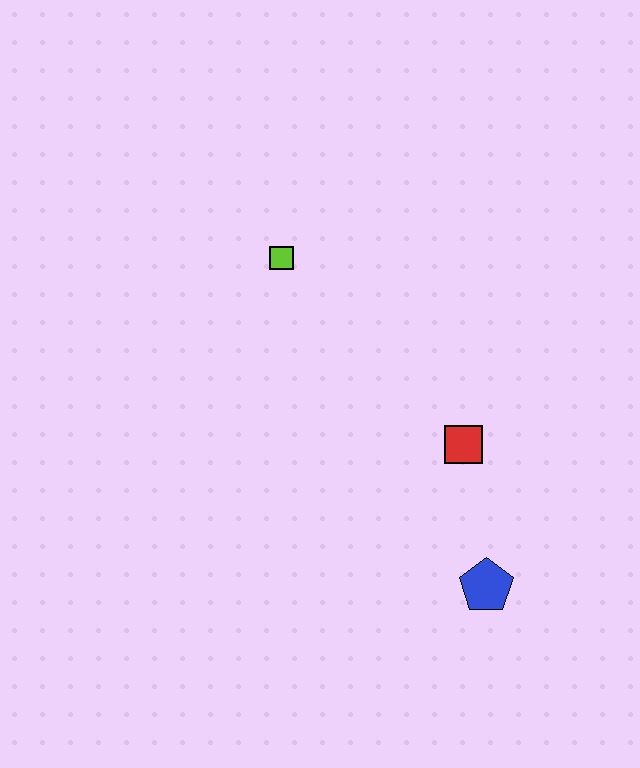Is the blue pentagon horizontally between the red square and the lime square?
No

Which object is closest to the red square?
The blue pentagon is closest to the red square.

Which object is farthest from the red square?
The lime square is farthest from the red square.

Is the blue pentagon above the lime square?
No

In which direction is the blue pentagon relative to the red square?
The blue pentagon is below the red square.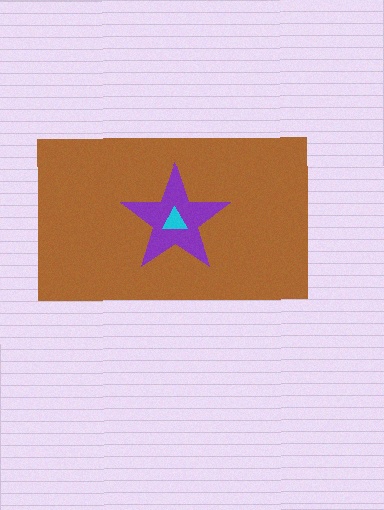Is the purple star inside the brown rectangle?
Yes.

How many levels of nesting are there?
3.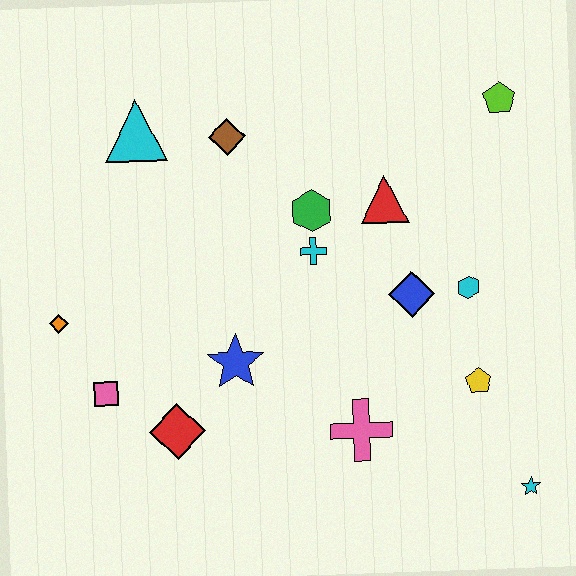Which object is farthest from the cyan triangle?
The cyan star is farthest from the cyan triangle.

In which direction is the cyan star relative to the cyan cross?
The cyan star is below the cyan cross.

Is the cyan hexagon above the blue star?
Yes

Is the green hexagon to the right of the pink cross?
No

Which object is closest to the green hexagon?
The cyan cross is closest to the green hexagon.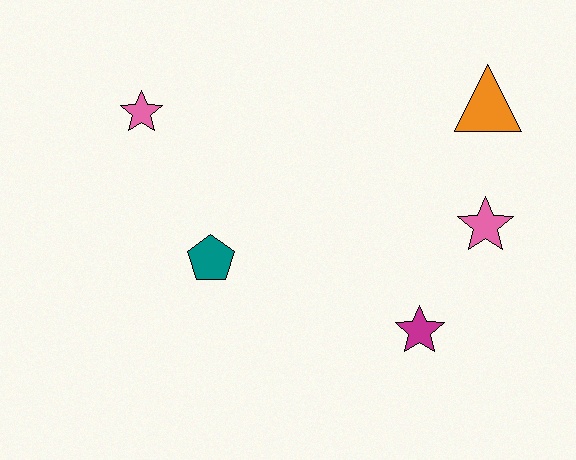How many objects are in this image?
There are 5 objects.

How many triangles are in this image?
There is 1 triangle.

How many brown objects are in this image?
There are no brown objects.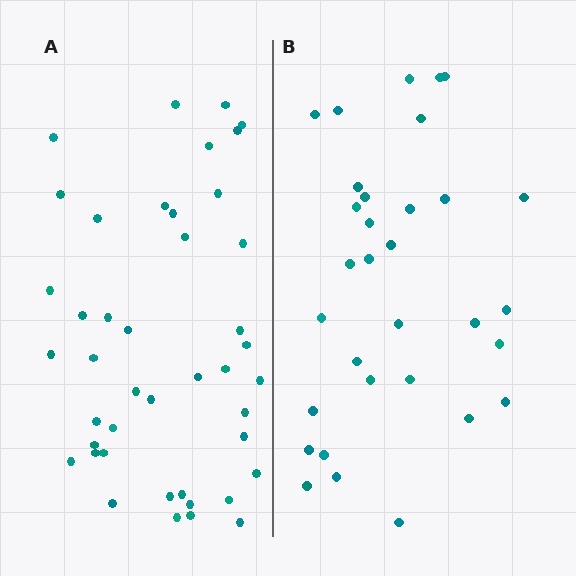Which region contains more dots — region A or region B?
Region A (the left region) has more dots.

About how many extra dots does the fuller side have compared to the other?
Region A has roughly 12 or so more dots than region B.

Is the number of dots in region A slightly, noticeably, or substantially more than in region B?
Region A has noticeably more, but not dramatically so. The ratio is roughly 1.3 to 1.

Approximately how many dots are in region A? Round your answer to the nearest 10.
About 40 dots. (The exact count is 43, which rounds to 40.)